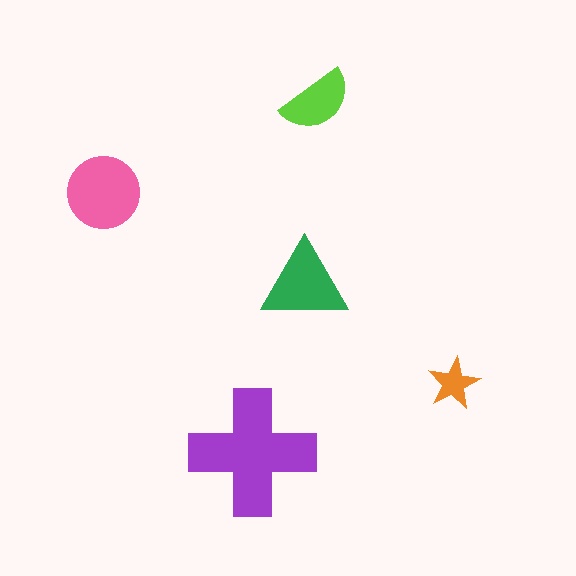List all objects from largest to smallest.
The purple cross, the pink circle, the green triangle, the lime semicircle, the orange star.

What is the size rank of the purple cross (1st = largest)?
1st.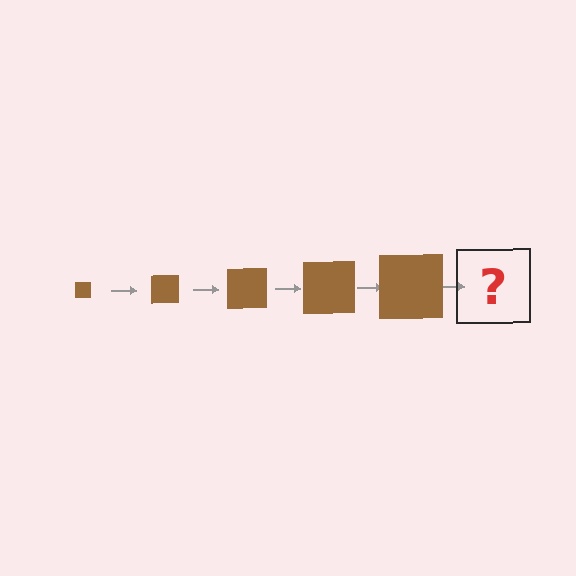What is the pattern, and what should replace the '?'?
The pattern is that the square gets progressively larger each step. The '?' should be a brown square, larger than the previous one.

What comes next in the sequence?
The next element should be a brown square, larger than the previous one.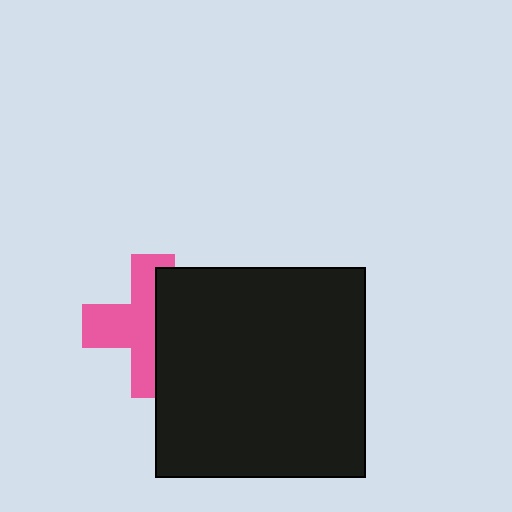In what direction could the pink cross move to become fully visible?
The pink cross could move left. That would shift it out from behind the black square entirely.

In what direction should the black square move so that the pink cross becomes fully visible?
The black square should move right. That is the shortest direction to clear the overlap and leave the pink cross fully visible.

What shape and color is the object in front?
The object in front is a black square.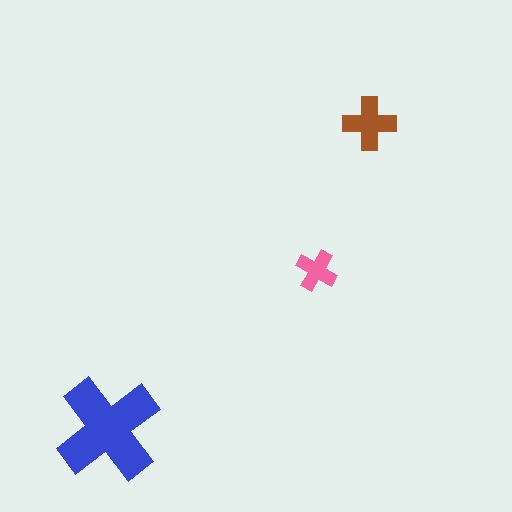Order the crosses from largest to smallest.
the blue one, the brown one, the pink one.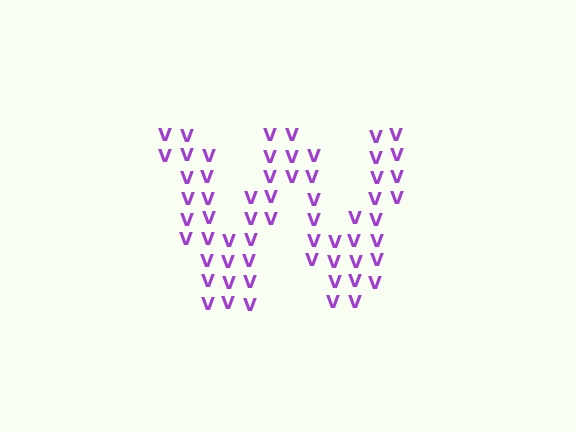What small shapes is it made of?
It is made of small letter V's.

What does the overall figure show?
The overall figure shows the letter W.